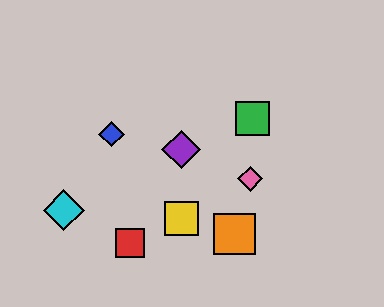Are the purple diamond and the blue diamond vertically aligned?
No, the purple diamond is at x≈181 and the blue diamond is at x≈111.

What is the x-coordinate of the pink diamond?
The pink diamond is at x≈250.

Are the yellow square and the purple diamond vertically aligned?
Yes, both are at x≈181.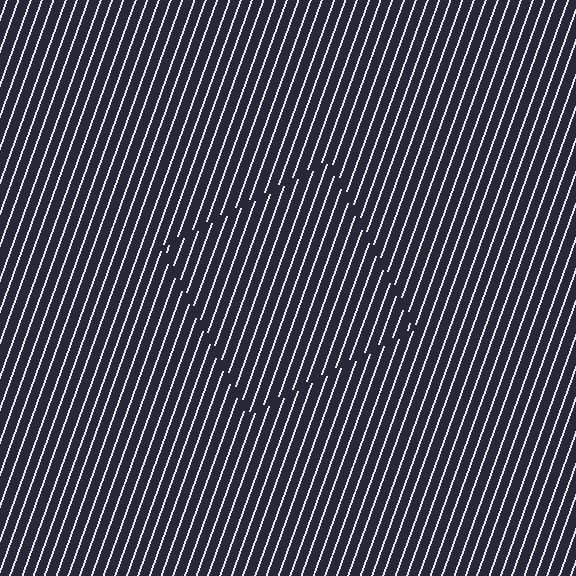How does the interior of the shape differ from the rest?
The interior of the shape contains the same grating, shifted by half a period — the contour is defined by the phase discontinuity where line-ends from the inner and outer gratings abut.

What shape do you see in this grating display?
An illusory square. The interior of the shape contains the same grating, shifted by half a period — the contour is defined by the phase discontinuity where line-ends from the inner and outer gratings abut.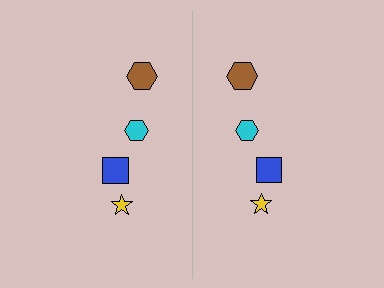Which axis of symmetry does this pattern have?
The pattern has a vertical axis of symmetry running through the center of the image.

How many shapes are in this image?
There are 8 shapes in this image.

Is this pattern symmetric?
Yes, this pattern has bilateral (reflection) symmetry.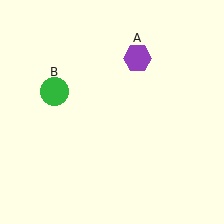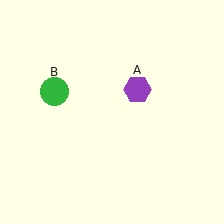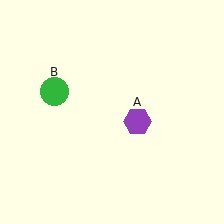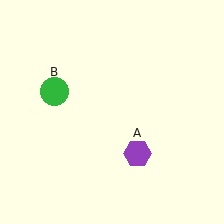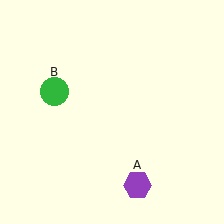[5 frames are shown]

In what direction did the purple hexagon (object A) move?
The purple hexagon (object A) moved down.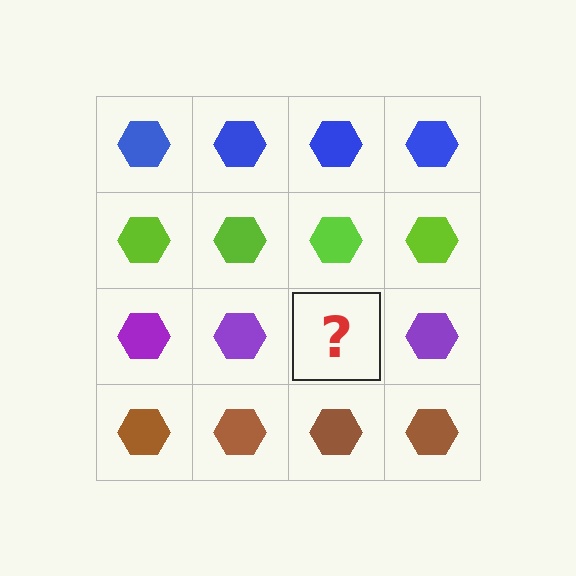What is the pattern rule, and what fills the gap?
The rule is that each row has a consistent color. The gap should be filled with a purple hexagon.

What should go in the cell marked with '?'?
The missing cell should contain a purple hexagon.